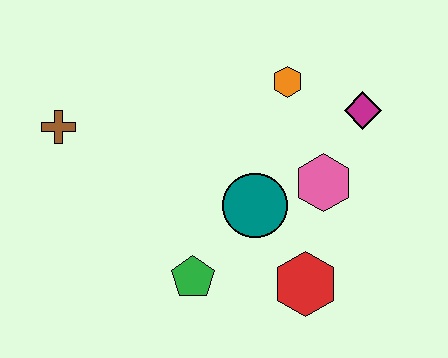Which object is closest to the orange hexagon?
The magenta diamond is closest to the orange hexagon.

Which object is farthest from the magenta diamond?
The brown cross is farthest from the magenta diamond.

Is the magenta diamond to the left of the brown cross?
No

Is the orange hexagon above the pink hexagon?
Yes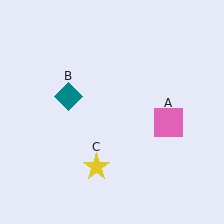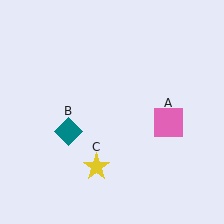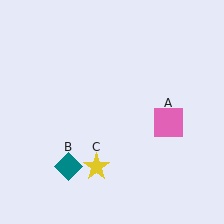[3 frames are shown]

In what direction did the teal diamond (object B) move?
The teal diamond (object B) moved down.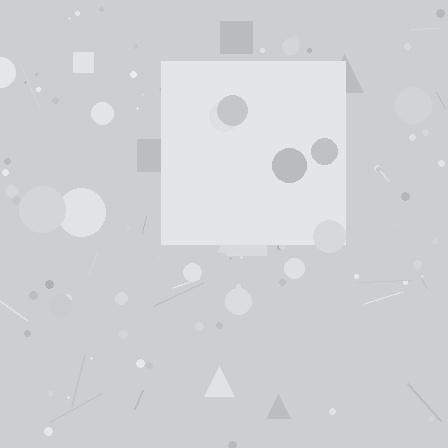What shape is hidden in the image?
A square is hidden in the image.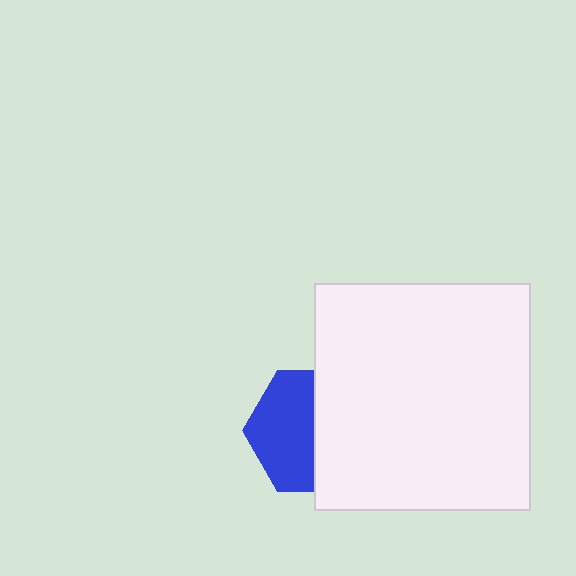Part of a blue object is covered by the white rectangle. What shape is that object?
It is a hexagon.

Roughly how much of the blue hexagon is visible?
About half of it is visible (roughly 51%).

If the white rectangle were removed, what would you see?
You would see the complete blue hexagon.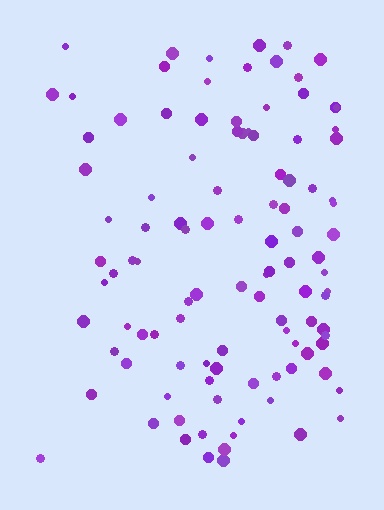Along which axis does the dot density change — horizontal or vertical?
Horizontal.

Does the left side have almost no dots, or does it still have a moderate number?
Still a moderate number, just noticeably fewer than the right.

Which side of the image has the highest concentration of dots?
The right.